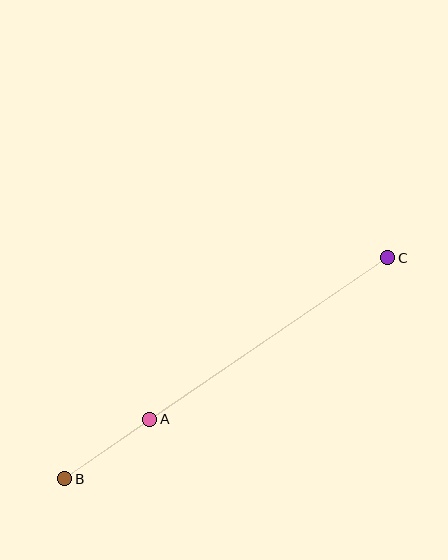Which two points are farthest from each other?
Points B and C are farthest from each other.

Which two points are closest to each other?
Points A and B are closest to each other.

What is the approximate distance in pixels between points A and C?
The distance between A and C is approximately 288 pixels.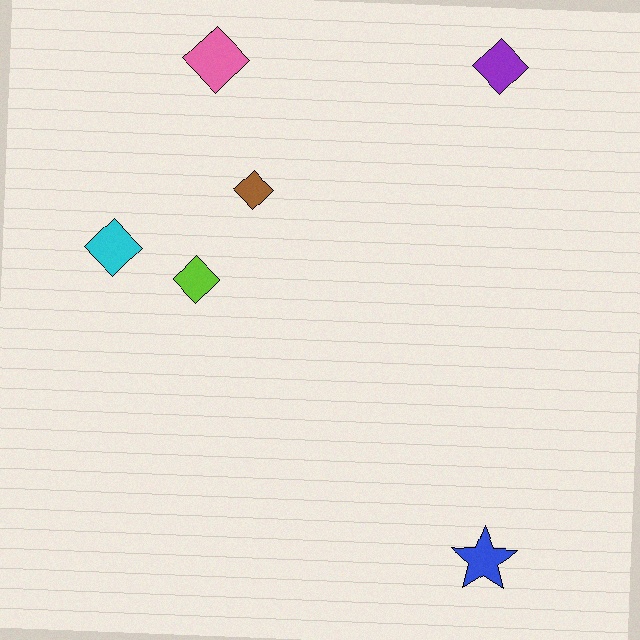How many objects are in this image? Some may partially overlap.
There are 6 objects.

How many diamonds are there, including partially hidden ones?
There are 5 diamonds.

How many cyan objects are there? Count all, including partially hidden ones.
There is 1 cyan object.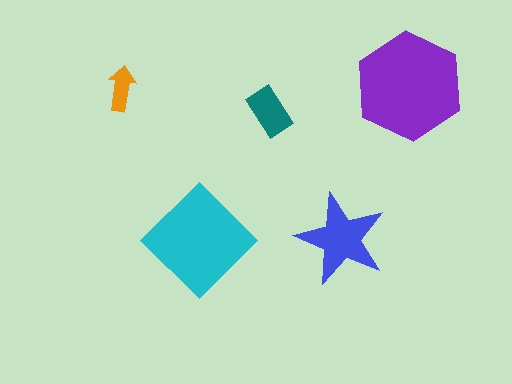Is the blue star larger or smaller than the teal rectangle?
Larger.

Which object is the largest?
The purple hexagon.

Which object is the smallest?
The orange arrow.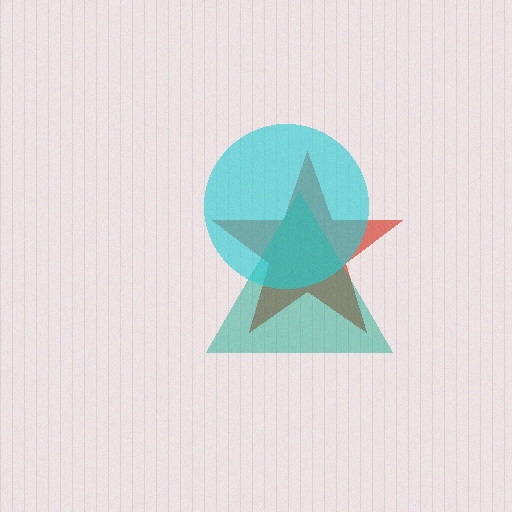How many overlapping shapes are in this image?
There are 3 overlapping shapes in the image.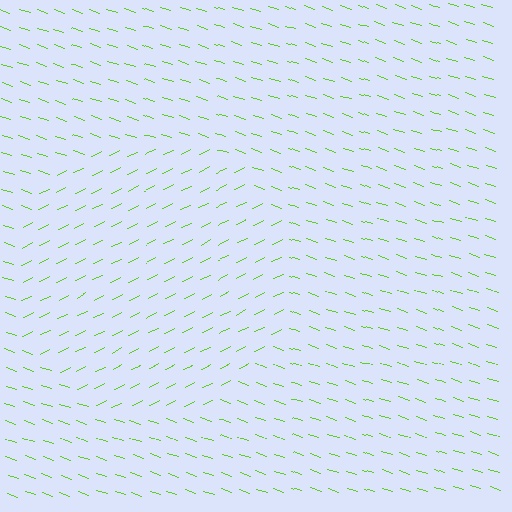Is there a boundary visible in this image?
Yes, there is a texture boundary formed by a change in line orientation.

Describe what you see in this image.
The image is filled with small lime line segments. A circle region in the image has lines oriented differently from the surrounding lines, creating a visible texture boundary.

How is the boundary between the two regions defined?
The boundary is defined purely by a change in line orientation (approximately 45 degrees difference). All lines are the same color and thickness.